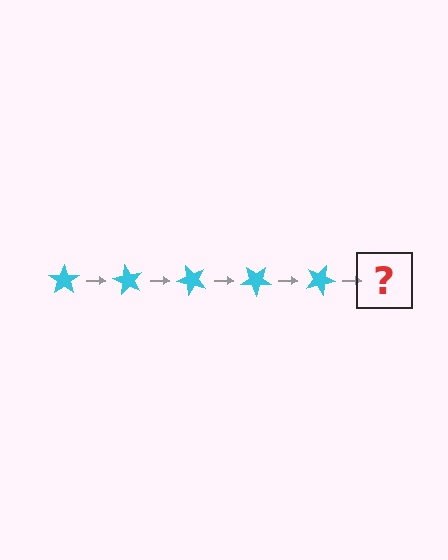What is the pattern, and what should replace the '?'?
The pattern is that the star rotates 60 degrees each step. The '?' should be a cyan star rotated 300 degrees.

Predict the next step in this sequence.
The next step is a cyan star rotated 300 degrees.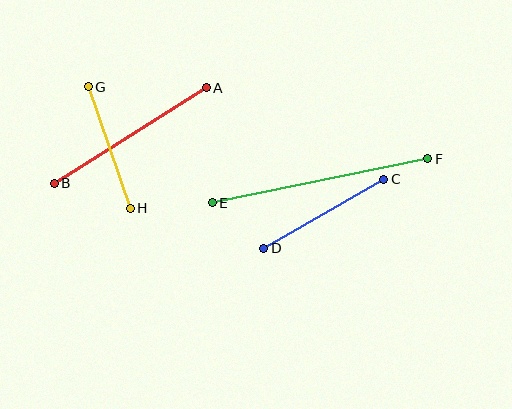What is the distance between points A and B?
The distance is approximately 180 pixels.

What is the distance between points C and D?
The distance is approximately 138 pixels.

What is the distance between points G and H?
The distance is approximately 128 pixels.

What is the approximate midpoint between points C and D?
The midpoint is at approximately (324, 214) pixels.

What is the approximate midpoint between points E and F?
The midpoint is at approximately (320, 181) pixels.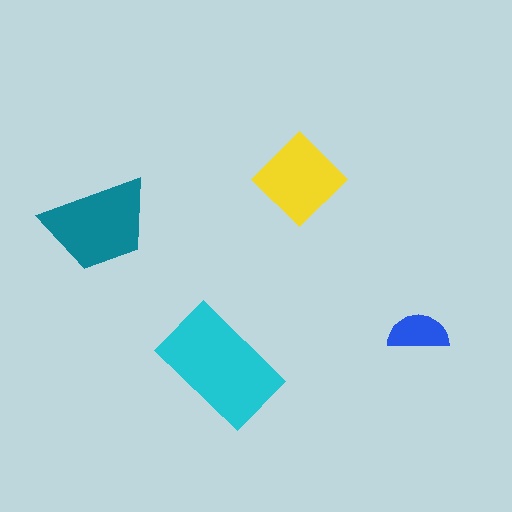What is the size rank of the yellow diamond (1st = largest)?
3rd.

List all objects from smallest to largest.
The blue semicircle, the yellow diamond, the teal trapezoid, the cyan rectangle.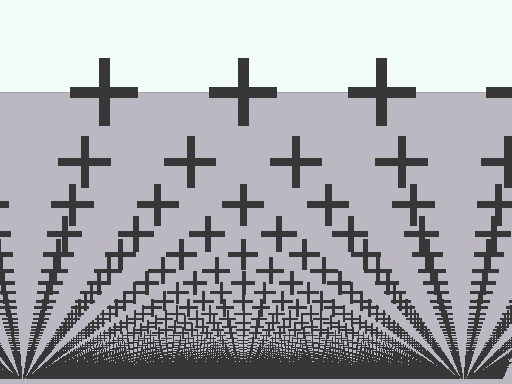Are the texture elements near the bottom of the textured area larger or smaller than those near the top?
Smaller. The gradient is inverted — elements near the bottom are smaller and denser.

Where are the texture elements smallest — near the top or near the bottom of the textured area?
Near the bottom.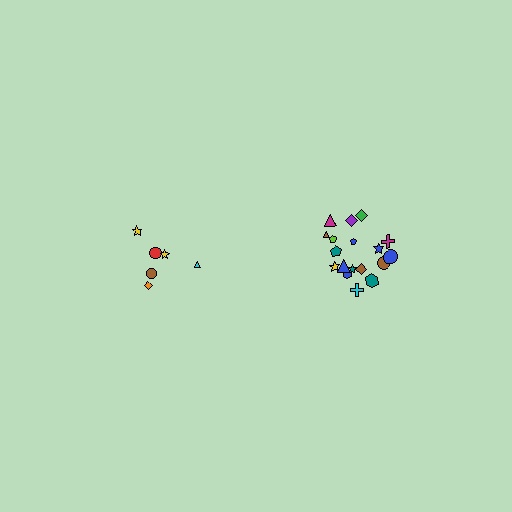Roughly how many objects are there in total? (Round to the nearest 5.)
Roughly 25 objects in total.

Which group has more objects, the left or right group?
The right group.